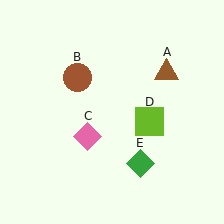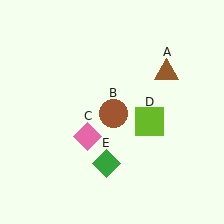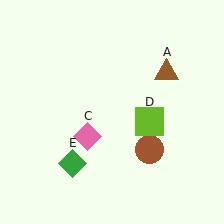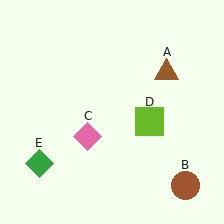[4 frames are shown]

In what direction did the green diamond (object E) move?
The green diamond (object E) moved left.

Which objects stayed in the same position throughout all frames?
Brown triangle (object A) and pink diamond (object C) and lime square (object D) remained stationary.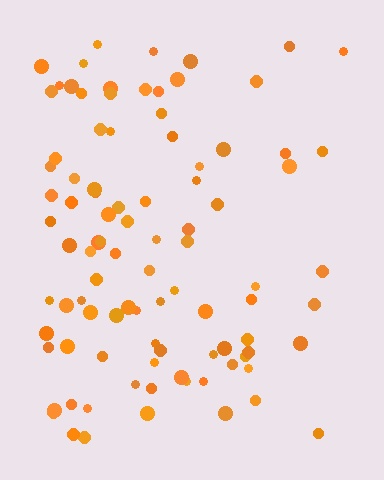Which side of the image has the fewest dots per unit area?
The right.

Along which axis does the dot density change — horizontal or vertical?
Horizontal.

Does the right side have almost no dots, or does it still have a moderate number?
Still a moderate number, just noticeably fewer than the left.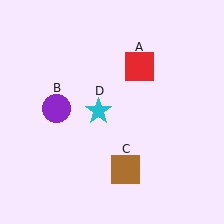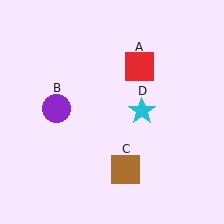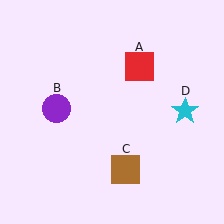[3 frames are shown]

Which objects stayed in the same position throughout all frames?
Red square (object A) and purple circle (object B) and brown square (object C) remained stationary.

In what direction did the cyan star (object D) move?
The cyan star (object D) moved right.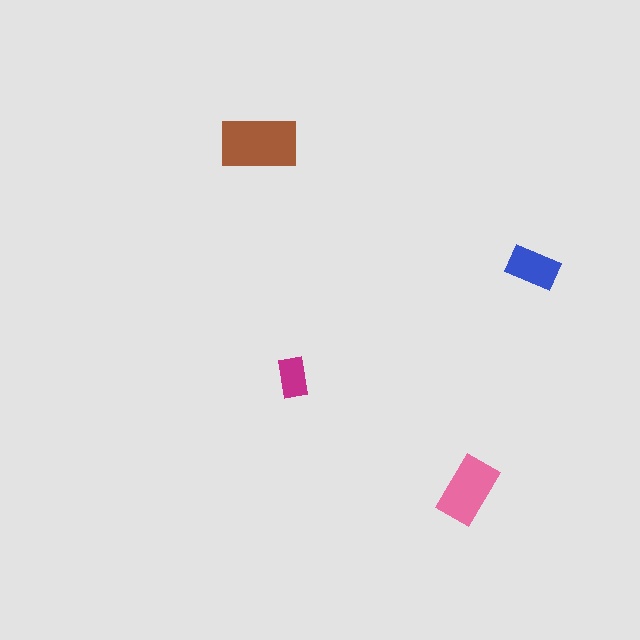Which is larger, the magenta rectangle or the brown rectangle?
The brown one.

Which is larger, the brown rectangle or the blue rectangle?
The brown one.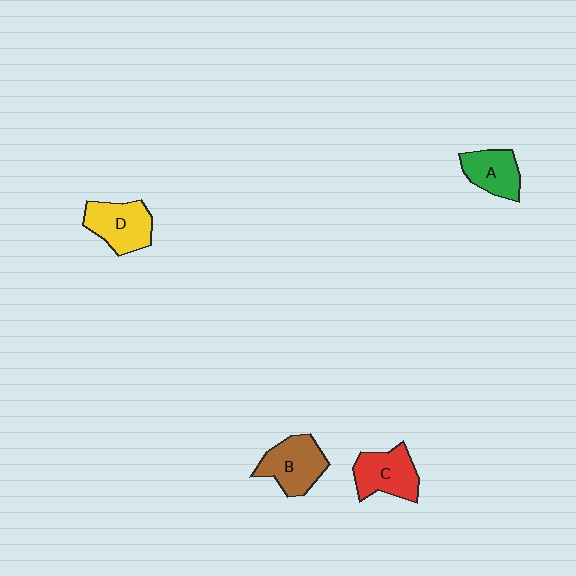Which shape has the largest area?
Shape B (brown).